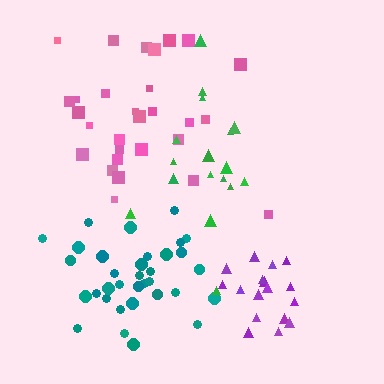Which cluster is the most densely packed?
Teal.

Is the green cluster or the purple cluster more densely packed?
Purple.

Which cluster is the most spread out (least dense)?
Green.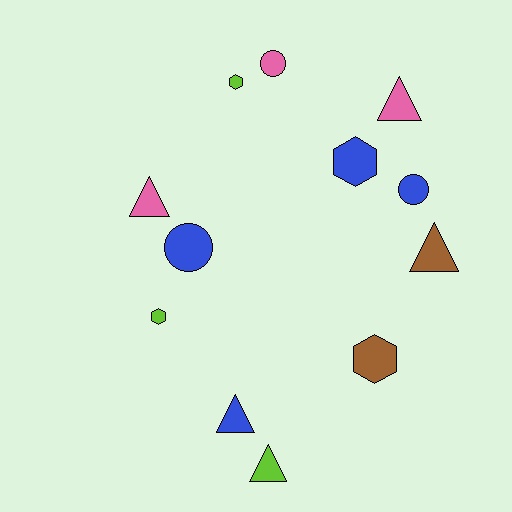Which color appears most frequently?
Blue, with 4 objects.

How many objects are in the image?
There are 12 objects.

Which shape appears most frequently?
Triangle, with 5 objects.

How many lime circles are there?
There are no lime circles.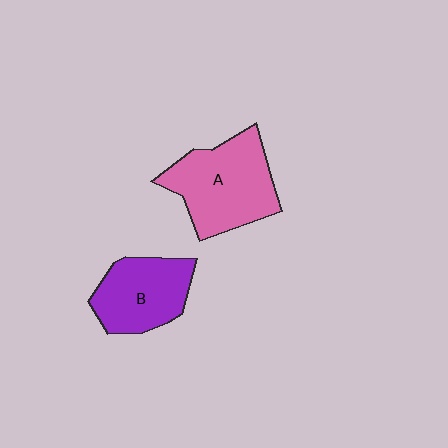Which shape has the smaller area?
Shape B (purple).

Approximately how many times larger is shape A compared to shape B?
Approximately 1.3 times.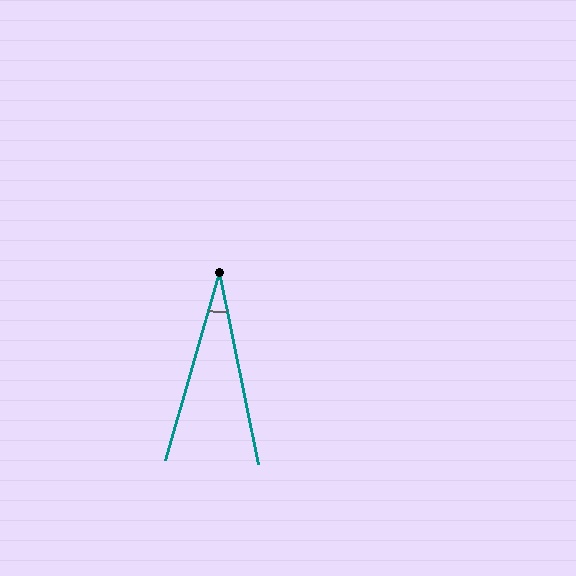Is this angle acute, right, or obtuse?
It is acute.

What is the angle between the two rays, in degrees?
Approximately 28 degrees.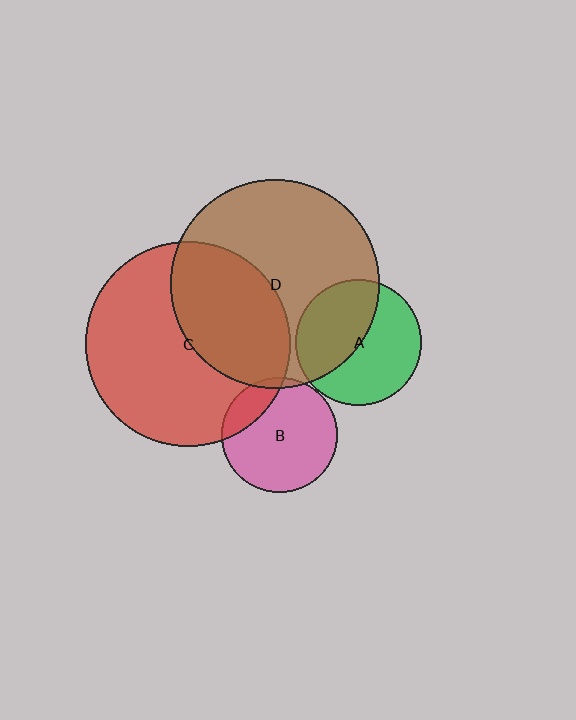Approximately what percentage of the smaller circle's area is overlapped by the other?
Approximately 5%.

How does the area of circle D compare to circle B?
Approximately 3.3 times.